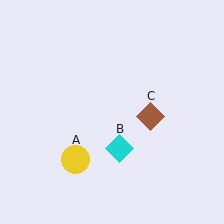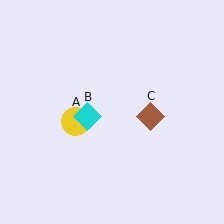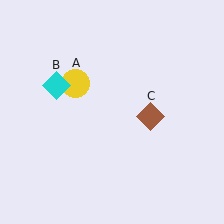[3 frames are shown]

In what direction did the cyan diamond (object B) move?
The cyan diamond (object B) moved up and to the left.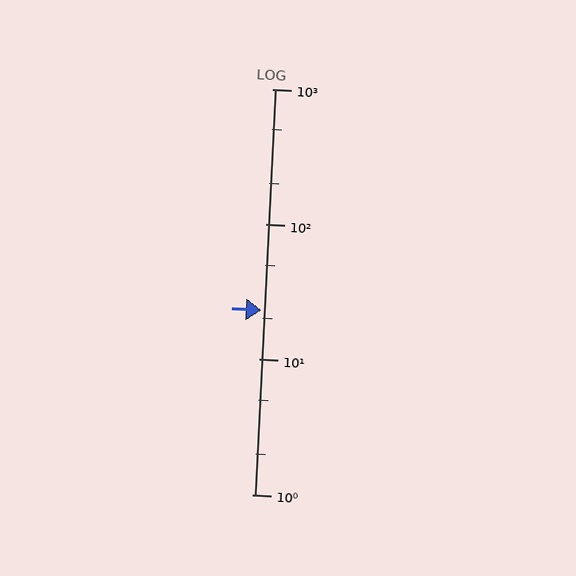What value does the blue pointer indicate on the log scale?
The pointer indicates approximately 23.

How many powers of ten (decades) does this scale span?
The scale spans 3 decades, from 1 to 1000.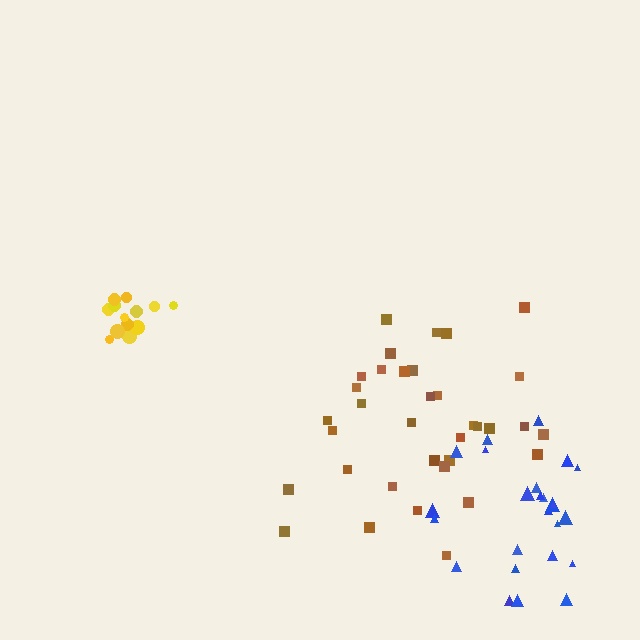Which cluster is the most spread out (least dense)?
Brown.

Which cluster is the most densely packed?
Yellow.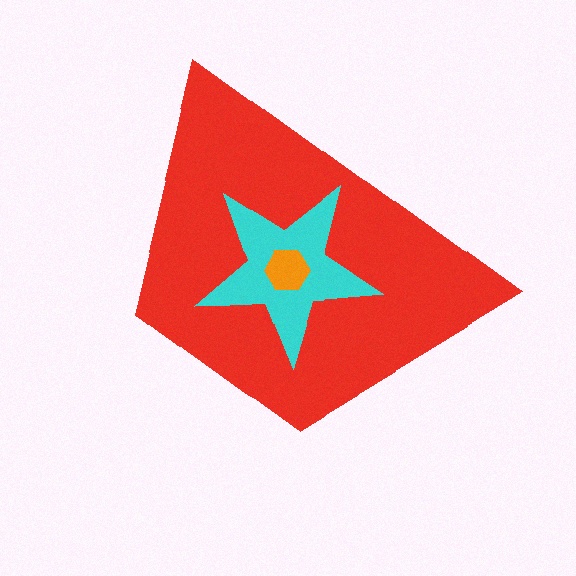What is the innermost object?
The orange hexagon.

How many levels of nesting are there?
3.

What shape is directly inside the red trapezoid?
The cyan star.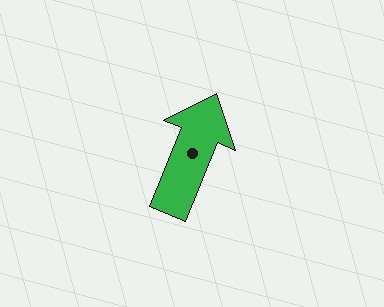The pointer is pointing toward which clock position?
Roughly 1 o'clock.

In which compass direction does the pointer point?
North.